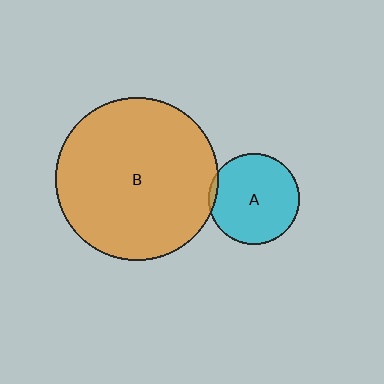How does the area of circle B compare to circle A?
Approximately 3.2 times.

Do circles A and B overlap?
Yes.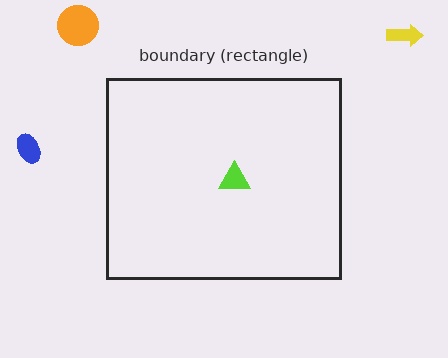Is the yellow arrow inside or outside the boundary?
Outside.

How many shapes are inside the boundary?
1 inside, 3 outside.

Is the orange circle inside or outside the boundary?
Outside.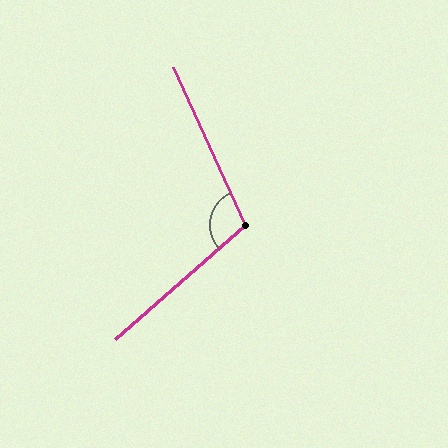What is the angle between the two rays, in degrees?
Approximately 107 degrees.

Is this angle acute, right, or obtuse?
It is obtuse.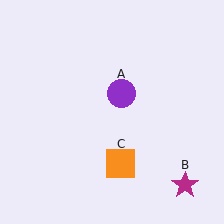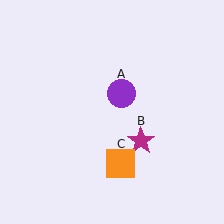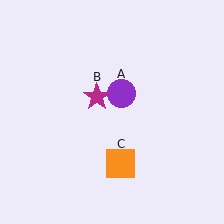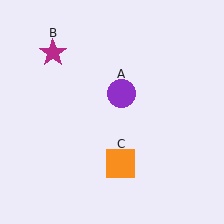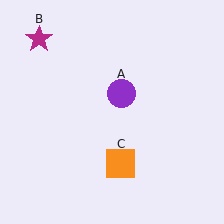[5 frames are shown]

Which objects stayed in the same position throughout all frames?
Purple circle (object A) and orange square (object C) remained stationary.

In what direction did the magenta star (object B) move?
The magenta star (object B) moved up and to the left.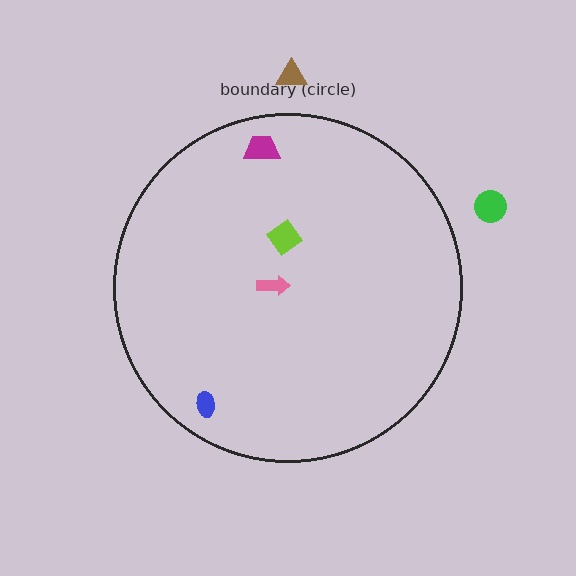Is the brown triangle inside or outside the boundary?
Outside.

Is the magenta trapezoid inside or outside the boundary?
Inside.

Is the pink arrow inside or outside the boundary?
Inside.